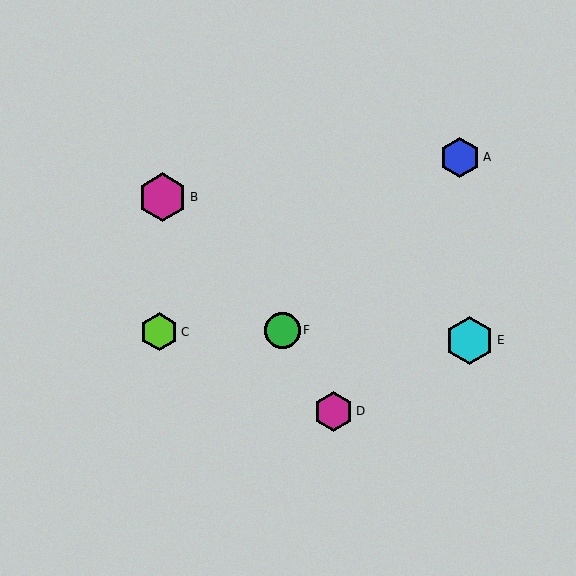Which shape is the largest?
The magenta hexagon (labeled B) is the largest.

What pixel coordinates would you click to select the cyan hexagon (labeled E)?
Click at (469, 340) to select the cyan hexagon E.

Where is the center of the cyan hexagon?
The center of the cyan hexagon is at (469, 340).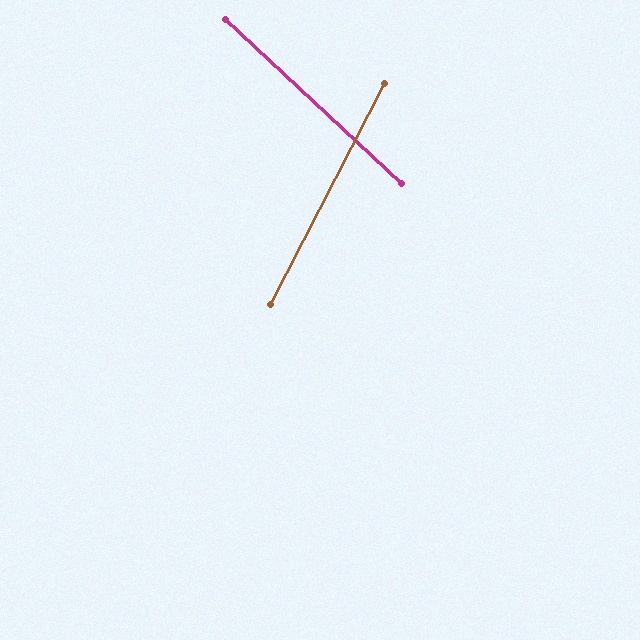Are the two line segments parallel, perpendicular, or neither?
Neither parallel nor perpendicular — they differ by about 74°.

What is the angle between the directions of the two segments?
Approximately 74 degrees.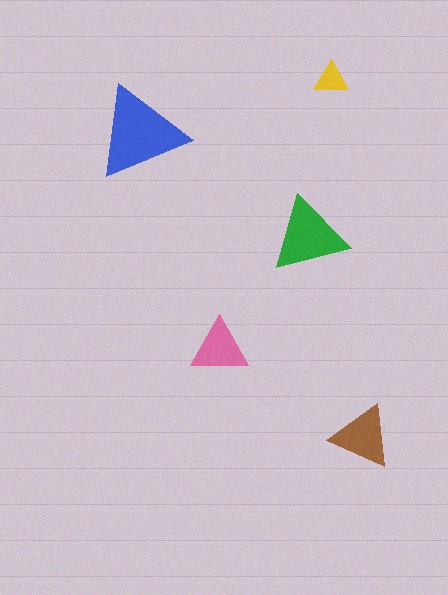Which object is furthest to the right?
The brown triangle is rightmost.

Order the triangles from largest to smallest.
the blue one, the green one, the brown one, the pink one, the yellow one.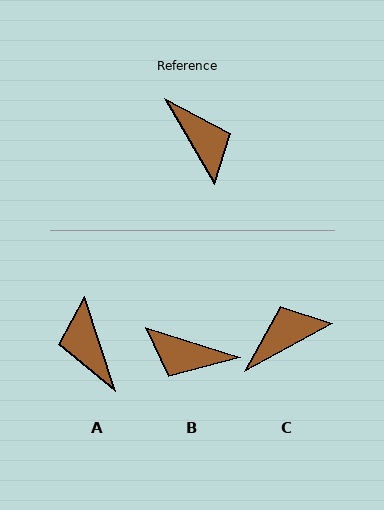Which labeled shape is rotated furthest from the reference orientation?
A, about 168 degrees away.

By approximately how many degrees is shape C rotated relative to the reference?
Approximately 88 degrees counter-clockwise.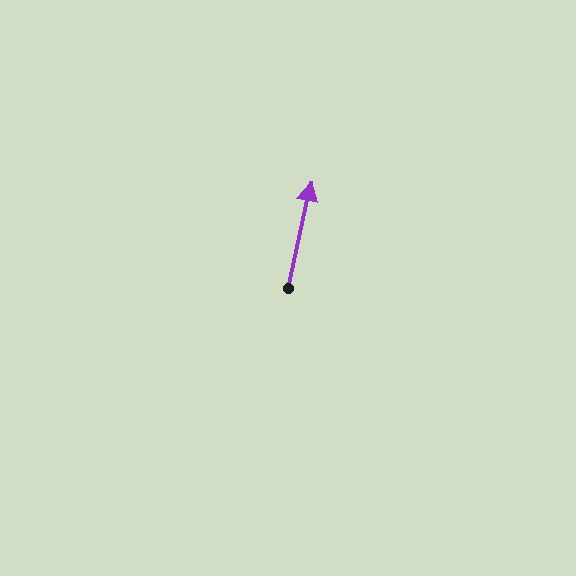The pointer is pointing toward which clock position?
Roughly 12 o'clock.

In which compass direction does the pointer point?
North.